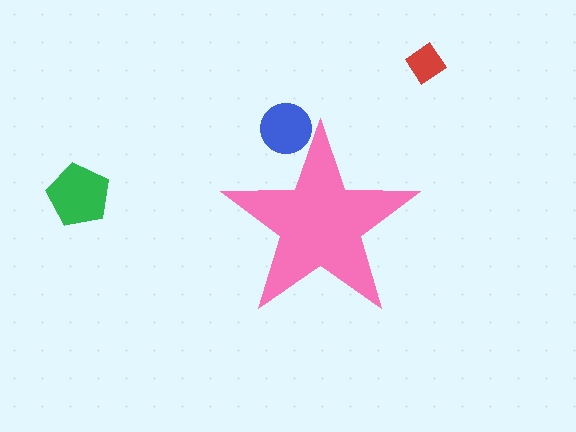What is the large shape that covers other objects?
A pink star.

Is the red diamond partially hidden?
No, the red diamond is fully visible.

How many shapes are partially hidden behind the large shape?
1 shape is partially hidden.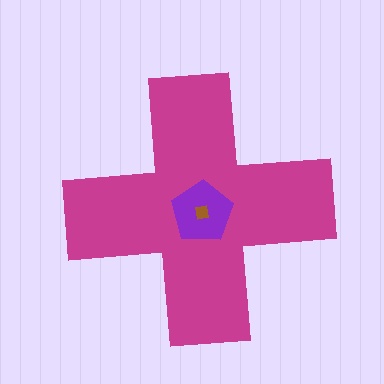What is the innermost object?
The brown square.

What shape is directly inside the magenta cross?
The purple pentagon.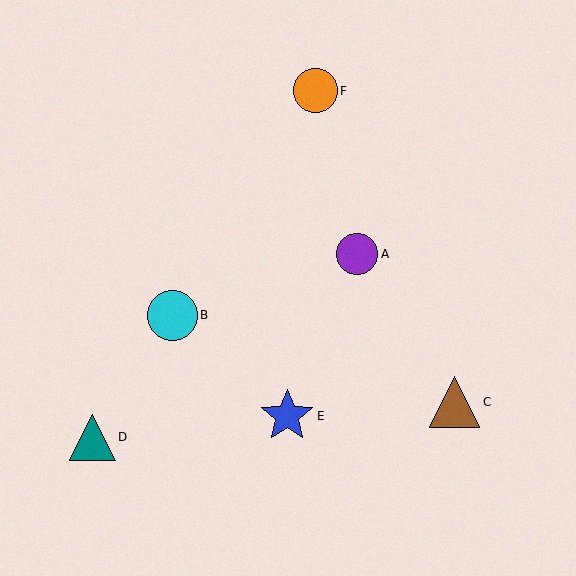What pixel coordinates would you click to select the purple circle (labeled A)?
Click at (357, 254) to select the purple circle A.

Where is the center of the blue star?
The center of the blue star is at (287, 416).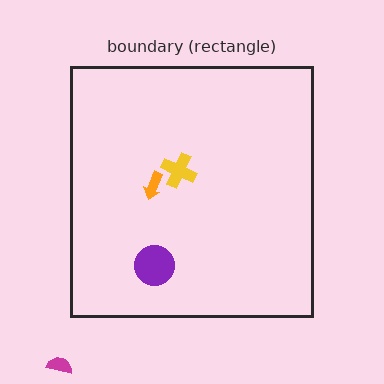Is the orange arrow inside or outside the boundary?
Inside.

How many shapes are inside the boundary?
3 inside, 1 outside.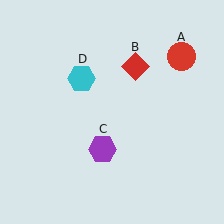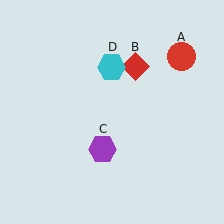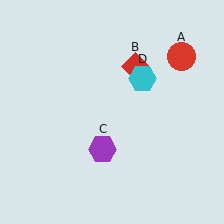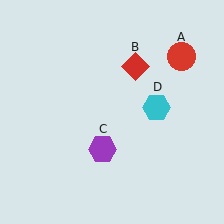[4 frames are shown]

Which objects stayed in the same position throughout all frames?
Red circle (object A) and red diamond (object B) and purple hexagon (object C) remained stationary.